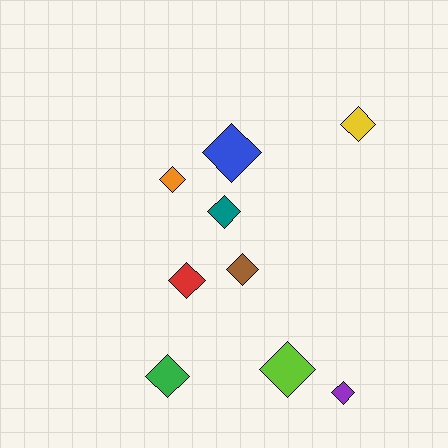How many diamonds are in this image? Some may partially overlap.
There are 9 diamonds.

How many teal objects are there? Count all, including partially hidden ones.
There is 1 teal object.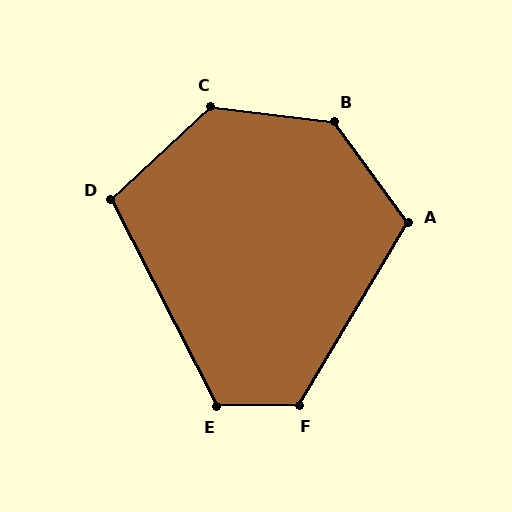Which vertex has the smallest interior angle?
D, at approximately 106 degrees.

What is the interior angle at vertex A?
Approximately 113 degrees (obtuse).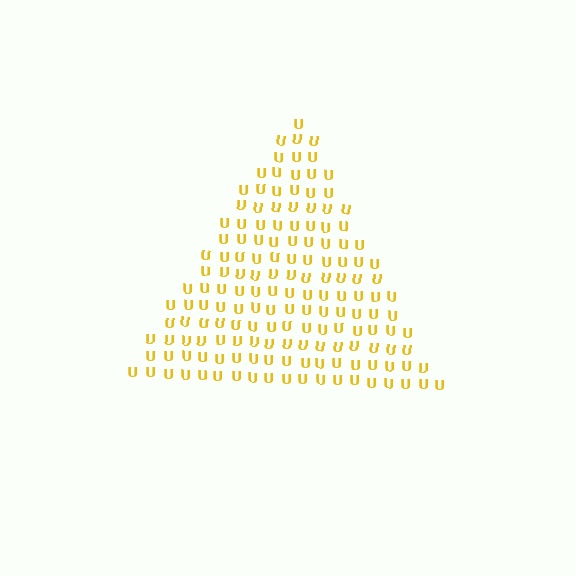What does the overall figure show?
The overall figure shows a triangle.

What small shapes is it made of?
It is made of small letter U's.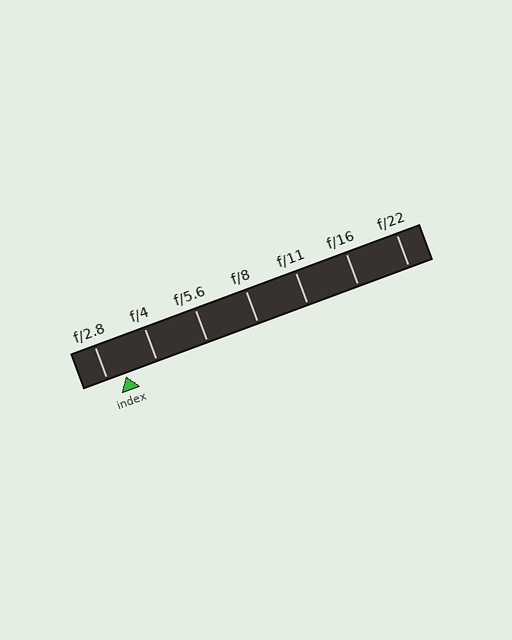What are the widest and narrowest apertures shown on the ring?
The widest aperture shown is f/2.8 and the narrowest is f/22.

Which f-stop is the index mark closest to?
The index mark is closest to f/2.8.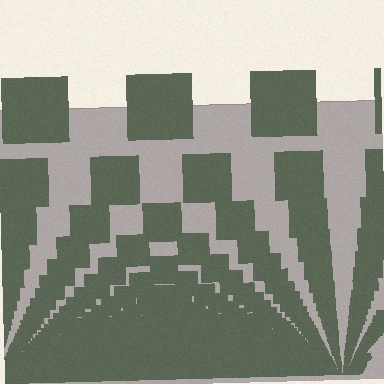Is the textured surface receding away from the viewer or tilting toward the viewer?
The surface appears to tilt toward the viewer. Texture elements get larger and sparser toward the top.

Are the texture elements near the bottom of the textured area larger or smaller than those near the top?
Smaller. The gradient is inverted — elements near the bottom are smaller and denser.